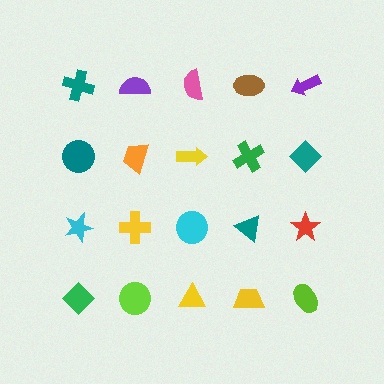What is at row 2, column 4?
A green cross.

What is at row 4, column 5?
A lime ellipse.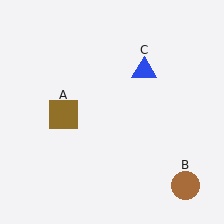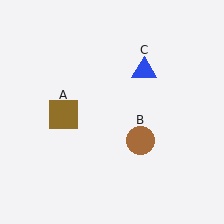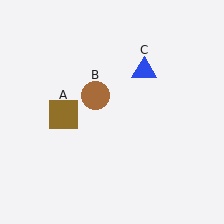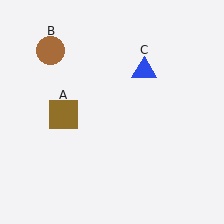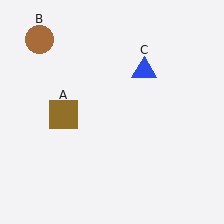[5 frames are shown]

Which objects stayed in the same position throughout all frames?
Brown square (object A) and blue triangle (object C) remained stationary.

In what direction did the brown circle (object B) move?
The brown circle (object B) moved up and to the left.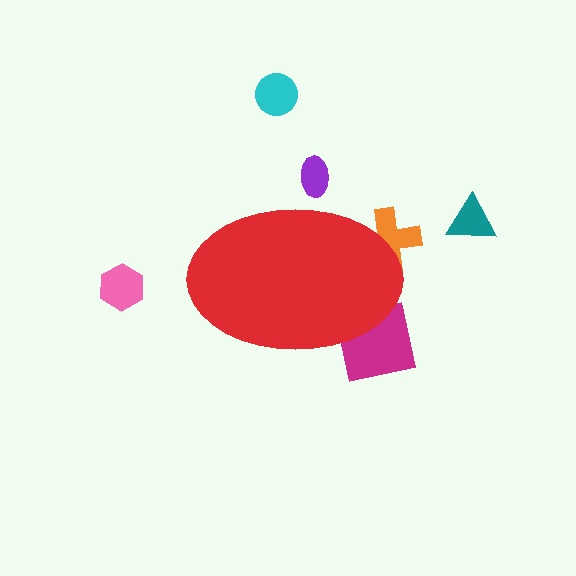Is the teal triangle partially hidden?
No, the teal triangle is fully visible.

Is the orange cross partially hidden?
Yes, the orange cross is partially hidden behind the red ellipse.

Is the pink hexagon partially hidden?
No, the pink hexagon is fully visible.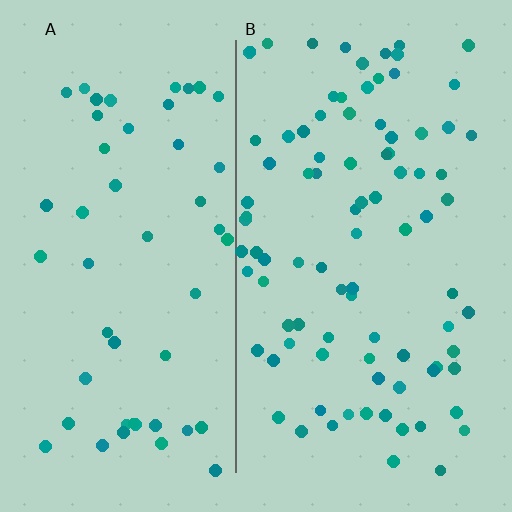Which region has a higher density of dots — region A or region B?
B (the right).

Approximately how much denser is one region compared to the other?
Approximately 1.8× — region B over region A.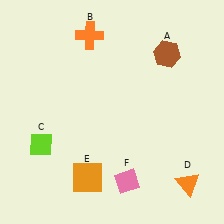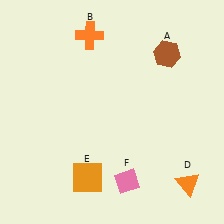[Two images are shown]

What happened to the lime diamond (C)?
The lime diamond (C) was removed in Image 2. It was in the bottom-left area of Image 1.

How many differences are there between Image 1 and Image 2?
There is 1 difference between the two images.